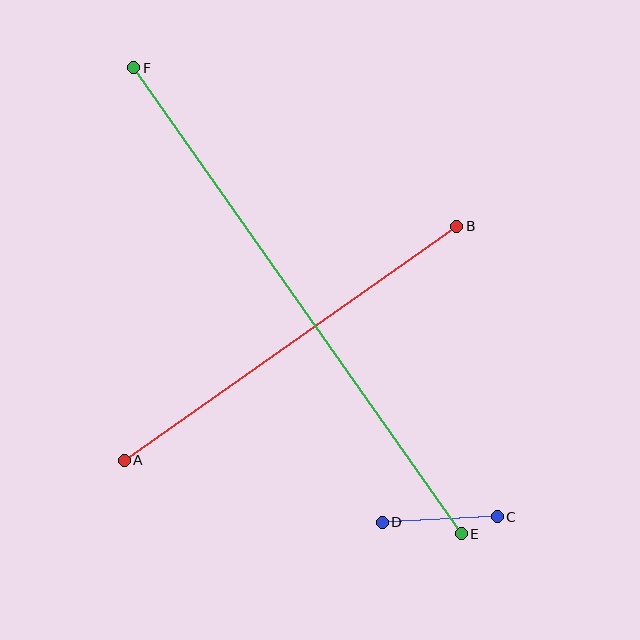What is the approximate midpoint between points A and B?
The midpoint is at approximately (290, 343) pixels.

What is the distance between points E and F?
The distance is approximately 570 pixels.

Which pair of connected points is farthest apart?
Points E and F are farthest apart.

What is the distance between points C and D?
The distance is approximately 115 pixels.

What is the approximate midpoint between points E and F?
The midpoint is at approximately (298, 301) pixels.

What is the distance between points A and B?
The distance is approximately 406 pixels.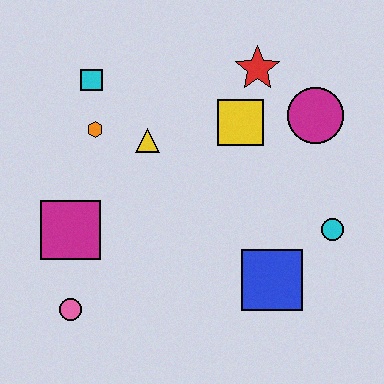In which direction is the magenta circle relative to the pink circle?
The magenta circle is to the right of the pink circle.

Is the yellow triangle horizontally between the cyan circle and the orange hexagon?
Yes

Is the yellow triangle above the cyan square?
No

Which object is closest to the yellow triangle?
The orange hexagon is closest to the yellow triangle.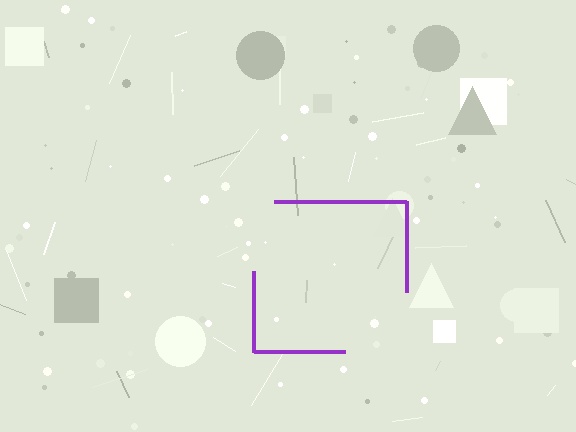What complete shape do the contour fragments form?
The contour fragments form a square.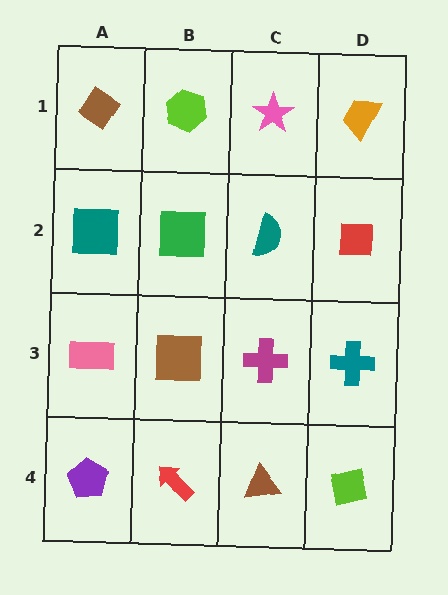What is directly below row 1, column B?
A green square.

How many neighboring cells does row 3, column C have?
4.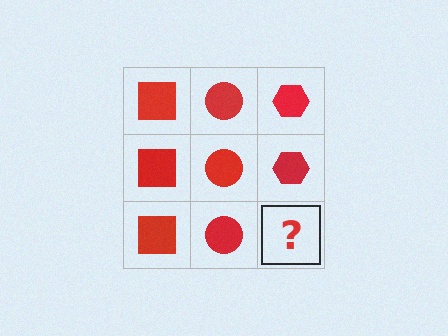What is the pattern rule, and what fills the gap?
The rule is that each column has a consistent shape. The gap should be filled with a red hexagon.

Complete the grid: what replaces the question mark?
The question mark should be replaced with a red hexagon.